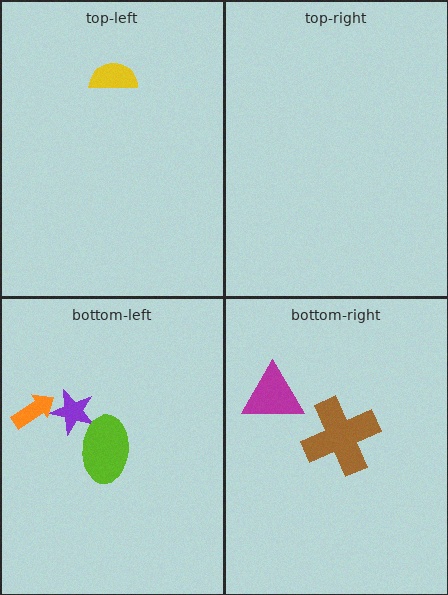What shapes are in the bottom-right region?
The brown cross, the magenta triangle.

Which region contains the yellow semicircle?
The top-left region.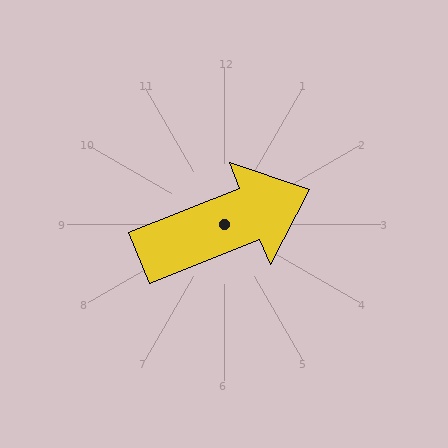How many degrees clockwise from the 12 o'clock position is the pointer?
Approximately 68 degrees.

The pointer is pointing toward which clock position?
Roughly 2 o'clock.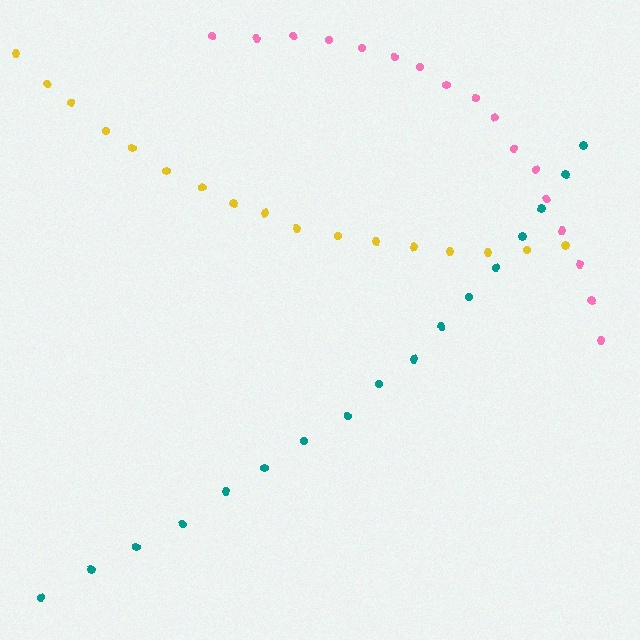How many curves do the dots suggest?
There are 3 distinct paths.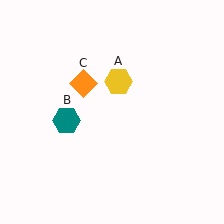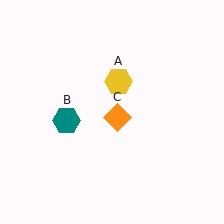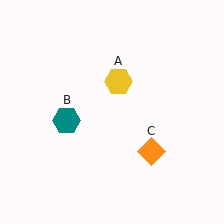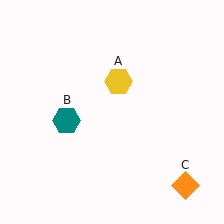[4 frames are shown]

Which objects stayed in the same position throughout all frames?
Yellow hexagon (object A) and teal hexagon (object B) remained stationary.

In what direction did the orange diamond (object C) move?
The orange diamond (object C) moved down and to the right.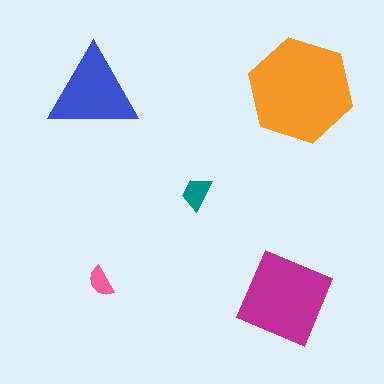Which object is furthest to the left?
The blue triangle is leftmost.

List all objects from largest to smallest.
The orange hexagon, the magenta diamond, the blue triangle, the teal trapezoid, the pink semicircle.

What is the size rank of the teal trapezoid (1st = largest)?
4th.